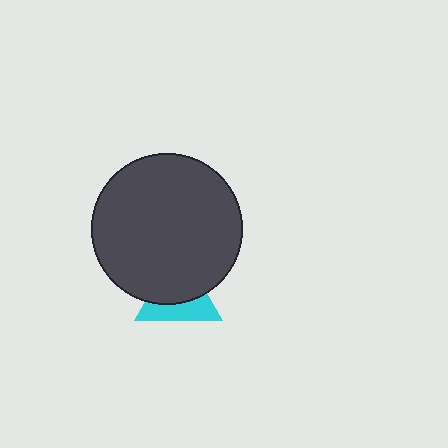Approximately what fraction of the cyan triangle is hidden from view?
Roughly 56% of the cyan triangle is hidden behind the dark gray circle.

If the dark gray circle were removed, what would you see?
You would see the complete cyan triangle.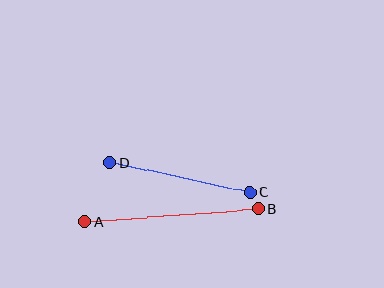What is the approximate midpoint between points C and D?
The midpoint is at approximately (180, 178) pixels.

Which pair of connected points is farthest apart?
Points A and B are farthest apart.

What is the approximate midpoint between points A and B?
The midpoint is at approximately (171, 215) pixels.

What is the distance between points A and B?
The distance is approximately 174 pixels.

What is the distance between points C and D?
The distance is approximately 143 pixels.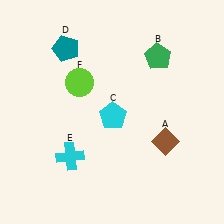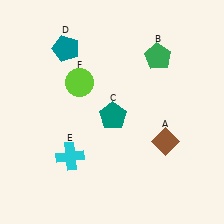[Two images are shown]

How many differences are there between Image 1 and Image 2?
There is 1 difference between the two images.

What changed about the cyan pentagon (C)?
In Image 1, C is cyan. In Image 2, it changed to teal.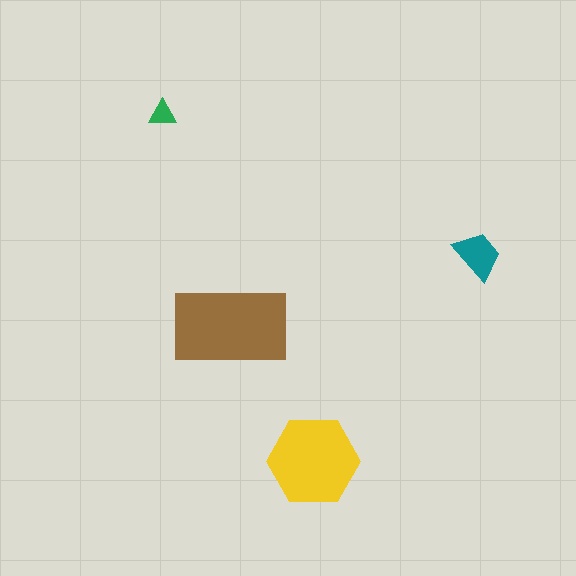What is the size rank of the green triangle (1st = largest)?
4th.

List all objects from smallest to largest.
The green triangle, the teal trapezoid, the yellow hexagon, the brown rectangle.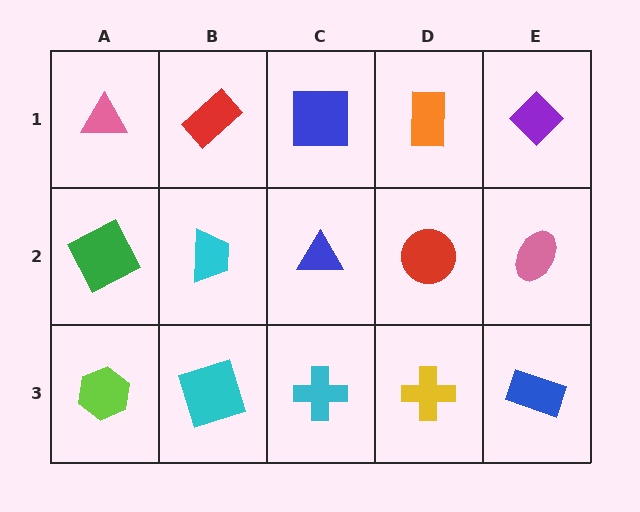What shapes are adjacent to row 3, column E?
A pink ellipse (row 2, column E), a yellow cross (row 3, column D).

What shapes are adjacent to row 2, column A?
A pink triangle (row 1, column A), a lime hexagon (row 3, column A), a cyan trapezoid (row 2, column B).